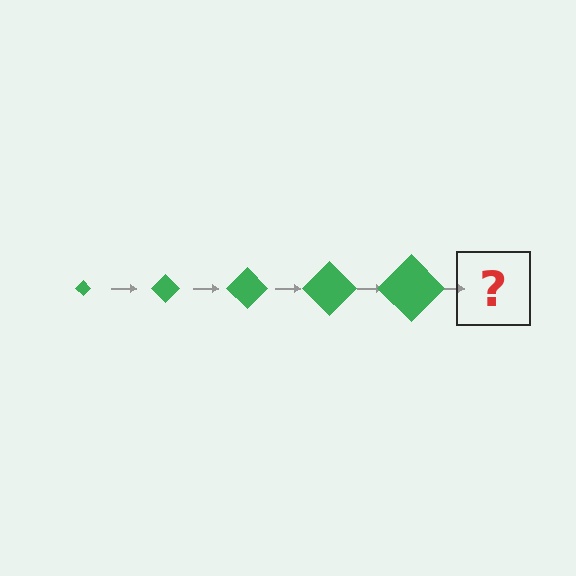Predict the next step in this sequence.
The next step is a green diamond, larger than the previous one.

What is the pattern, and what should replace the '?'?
The pattern is that the diamond gets progressively larger each step. The '?' should be a green diamond, larger than the previous one.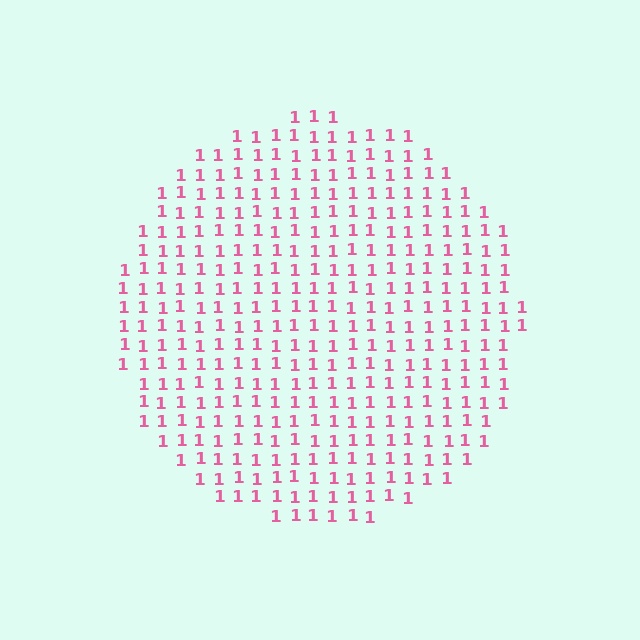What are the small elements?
The small elements are digit 1's.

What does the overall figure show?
The overall figure shows a circle.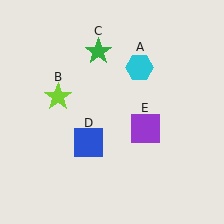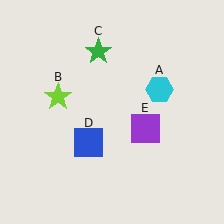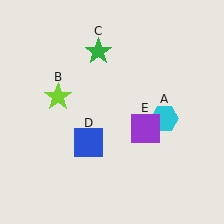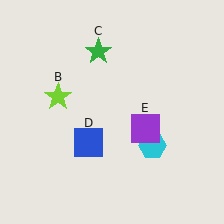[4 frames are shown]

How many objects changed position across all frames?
1 object changed position: cyan hexagon (object A).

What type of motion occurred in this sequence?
The cyan hexagon (object A) rotated clockwise around the center of the scene.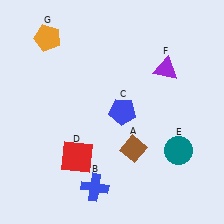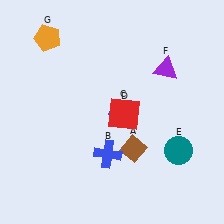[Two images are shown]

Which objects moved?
The objects that moved are: the blue cross (B), the red square (D).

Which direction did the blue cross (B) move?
The blue cross (B) moved up.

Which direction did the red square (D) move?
The red square (D) moved right.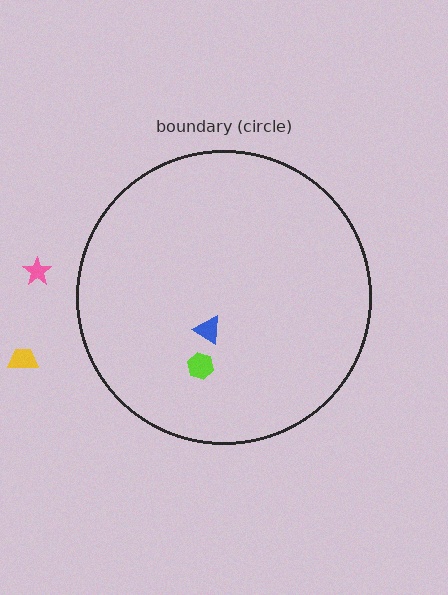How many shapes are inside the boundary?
2 inside, 2 outside.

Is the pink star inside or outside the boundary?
Outside.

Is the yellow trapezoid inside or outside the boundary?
Outside.